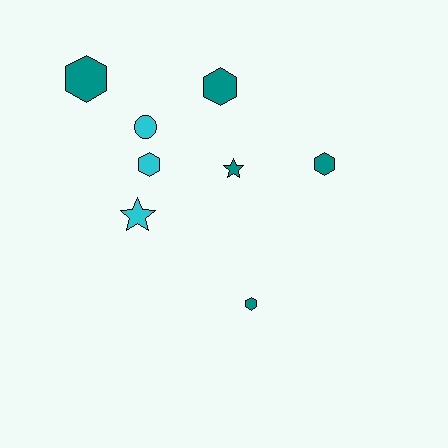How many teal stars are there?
There is 1 teal star.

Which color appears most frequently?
Teal, with 5 objects.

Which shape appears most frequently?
Hexagon, with 5 objects.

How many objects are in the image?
There are 8 objects.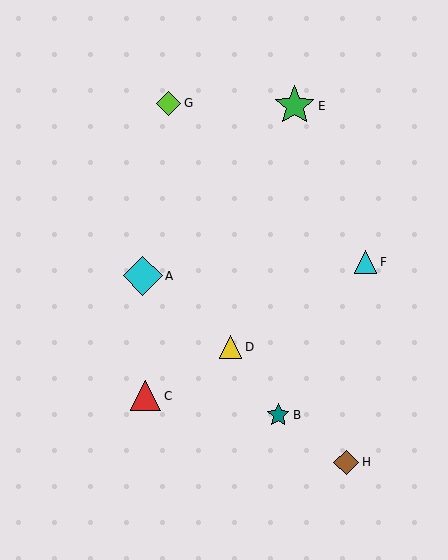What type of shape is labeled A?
Shape A is a cyan diamond.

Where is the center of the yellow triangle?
The center of the yellow triangle is at (230, 347).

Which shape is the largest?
The green star (labeled E) is the largest.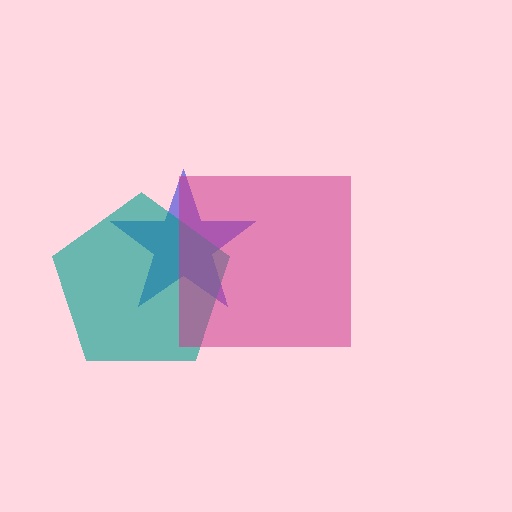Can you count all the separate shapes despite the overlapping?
Yes, there are 3 separate shapes.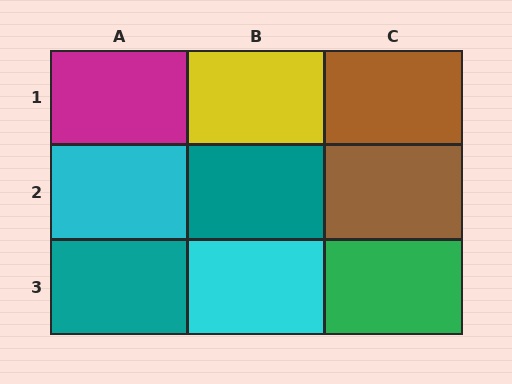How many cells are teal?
2 cells are teal.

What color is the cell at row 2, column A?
Cyan.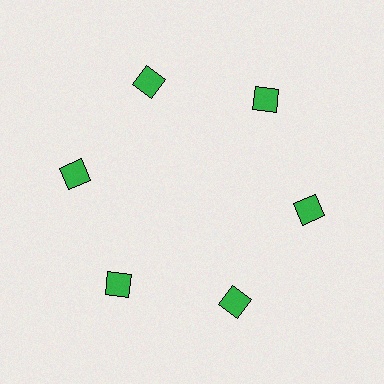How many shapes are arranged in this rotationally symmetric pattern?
There are 6 shapes, arranged in 6 groups of 1.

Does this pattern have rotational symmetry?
Yes, this pattern has 6-fold rotational symmetry. It looks the same after rotating 60 degrees around the center.